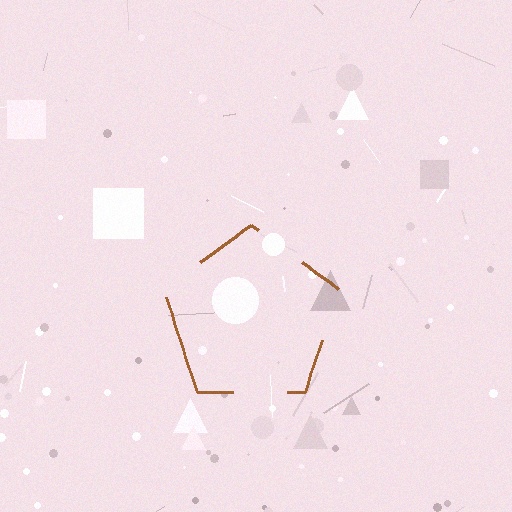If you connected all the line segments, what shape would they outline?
They would outline a pentagon.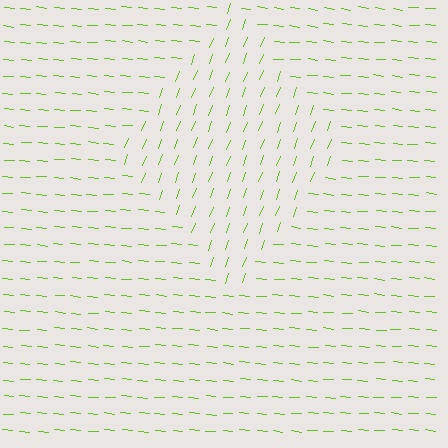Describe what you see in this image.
The image is filled with small lime line segments. A diamond region in the image has lines oriented differently from the surrounding lines, creating a visible texture boundary.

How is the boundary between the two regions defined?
The boundary is defined purely by a change in line orientation (approximately 75 degrees difference). All lines are the same color and thickness.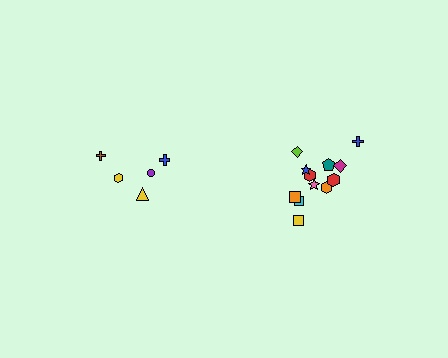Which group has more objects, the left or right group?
The right group.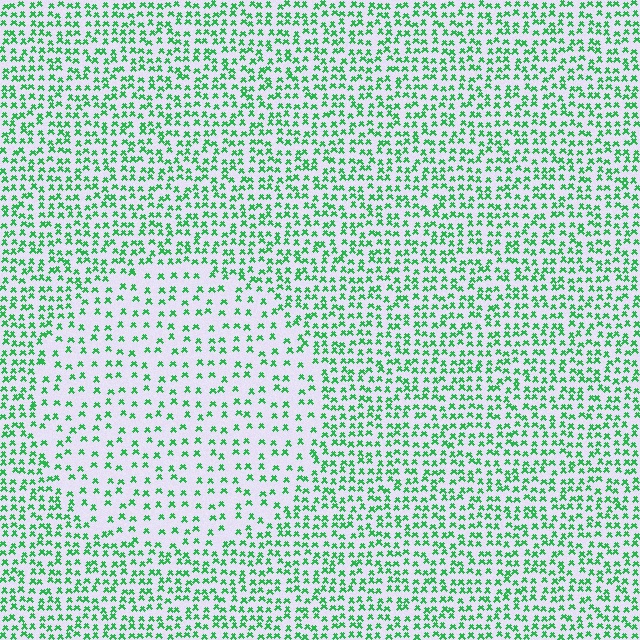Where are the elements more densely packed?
The elements are more densely packed outside the circle boundary.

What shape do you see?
I see a circle.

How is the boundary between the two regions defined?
The boundary is defined by a change in element density (approximately 2.0x ratio). All elements are the same color, size, and shape.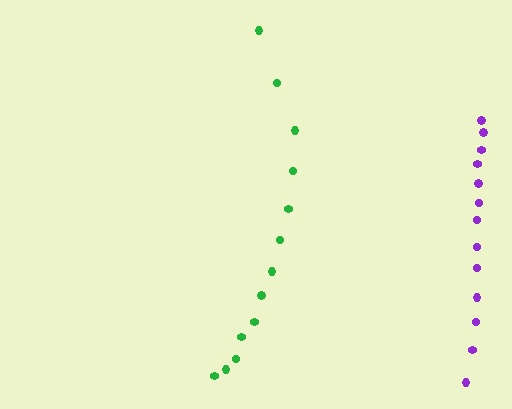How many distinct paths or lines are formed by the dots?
There are 2 distinct paths.